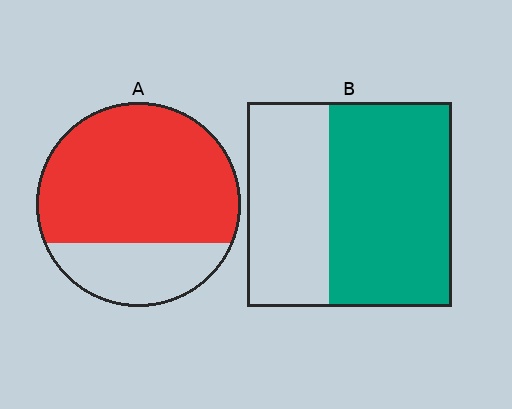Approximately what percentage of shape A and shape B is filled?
A is approximately 75% and B is approximately 60%.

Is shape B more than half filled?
Yes.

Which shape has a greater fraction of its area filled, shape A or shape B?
Shape A.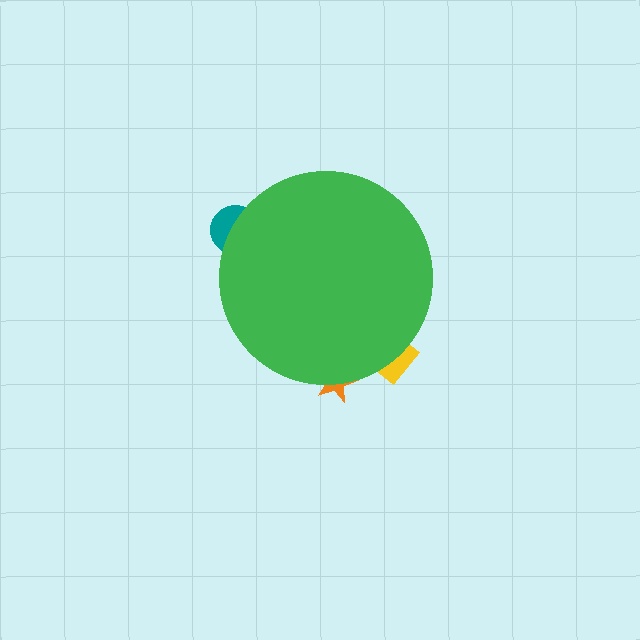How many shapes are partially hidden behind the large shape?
3 shapes are partially hidden.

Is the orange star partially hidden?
Yes, the orange star is partially hidden behind the green circle.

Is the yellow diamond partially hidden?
Yes, the yellow diamond is partially hidden behind the green circle.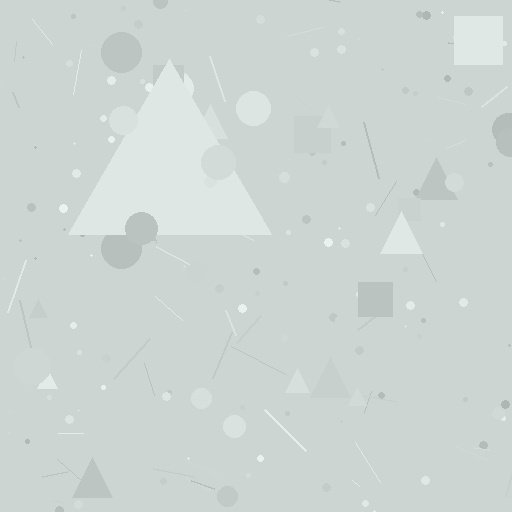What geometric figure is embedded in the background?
A triangle is embedded in the background.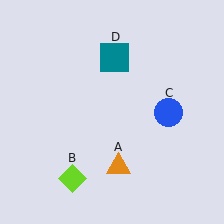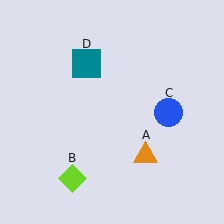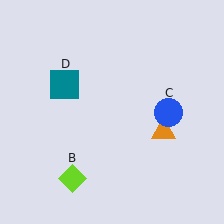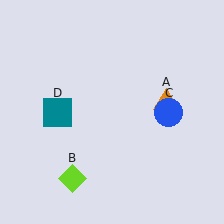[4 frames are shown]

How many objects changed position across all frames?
2 objects changed position: orange triangle (object A), teal square (object D).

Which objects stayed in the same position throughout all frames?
Lime diamond (object B) and blue circle (object C) remained stationary.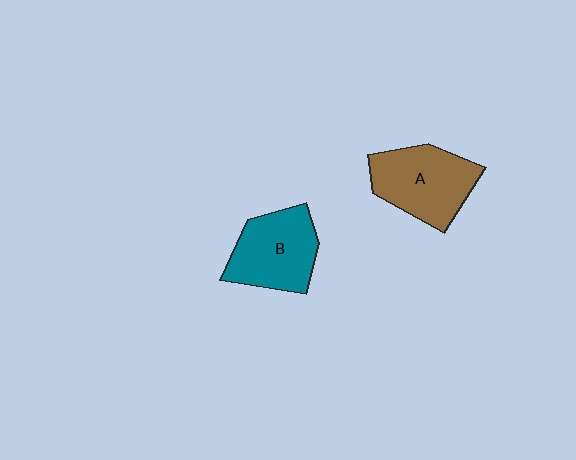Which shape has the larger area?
Shape A (brown).